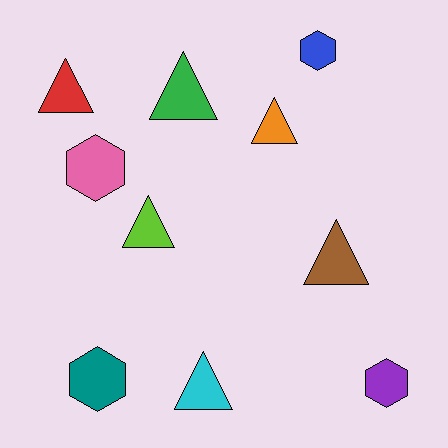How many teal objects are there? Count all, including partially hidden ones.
There is 1 teal object.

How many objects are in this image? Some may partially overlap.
There are 10 objects.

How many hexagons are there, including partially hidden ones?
There are 4 hexagons.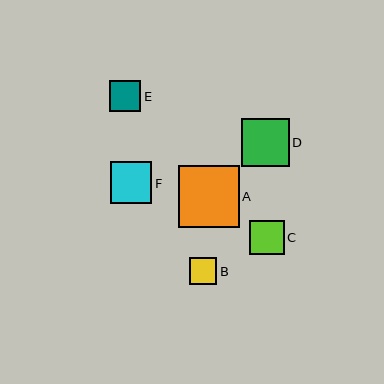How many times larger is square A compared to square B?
Square A is approximately 2.2 times the size of square B.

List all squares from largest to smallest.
From largest to smallest: A, D, F, C, E, B.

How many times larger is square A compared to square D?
Square A is approximately 1.3 times the size of square D.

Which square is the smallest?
Square B is the smallest with a size of approximately 27 pixels.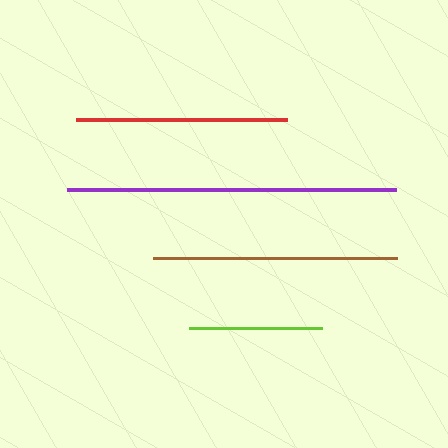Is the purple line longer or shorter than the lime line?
The purple line is longer than the lime line.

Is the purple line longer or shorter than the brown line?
The purple line is longer than the brown line.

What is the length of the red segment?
The red segment is approximately 210 pixels long.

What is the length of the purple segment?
The purple segment is approximately 329 pixels long.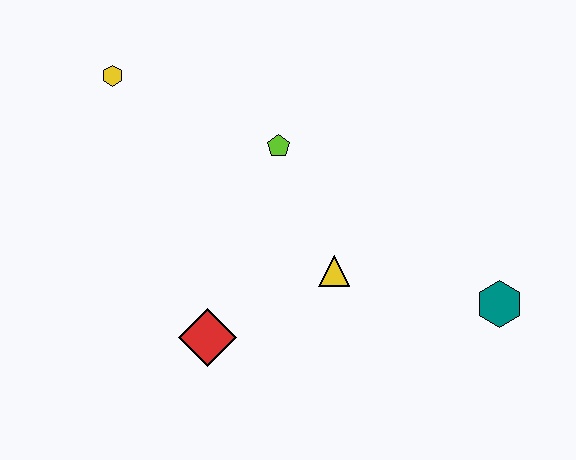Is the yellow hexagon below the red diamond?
No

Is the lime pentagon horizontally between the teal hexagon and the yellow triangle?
No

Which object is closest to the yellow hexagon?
The lime pentagon is closest to the yellow hexagon.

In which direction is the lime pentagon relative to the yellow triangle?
The lime pentagon is above the yellow triangle.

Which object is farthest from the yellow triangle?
The yellow hexagon is farthest from the yellow triangle.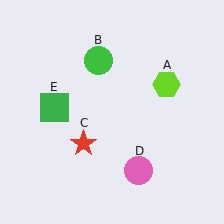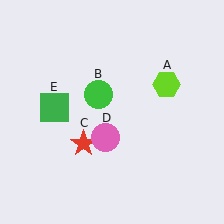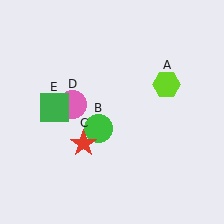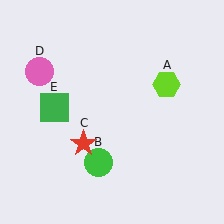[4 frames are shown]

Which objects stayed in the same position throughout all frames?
Lime hexagon (object A) and red star (object C) and green square (object E) remained stationary.